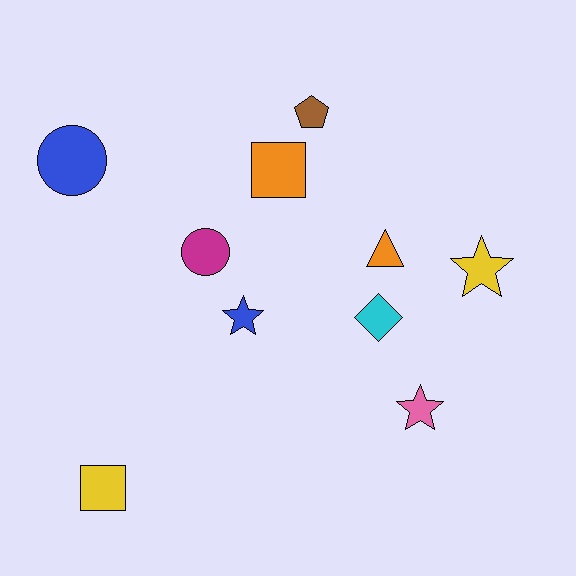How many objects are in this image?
There are 10 objects.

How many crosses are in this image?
There are no crosses.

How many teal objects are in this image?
There are no teal objects.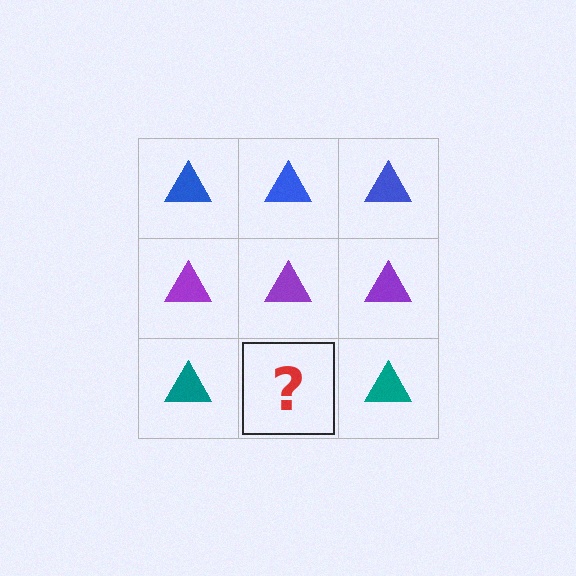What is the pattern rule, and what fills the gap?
The rule is that each row has a consistent color. The gap should be filled with a teal triangle.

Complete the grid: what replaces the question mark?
The question mark should be replaced with a teal triangle.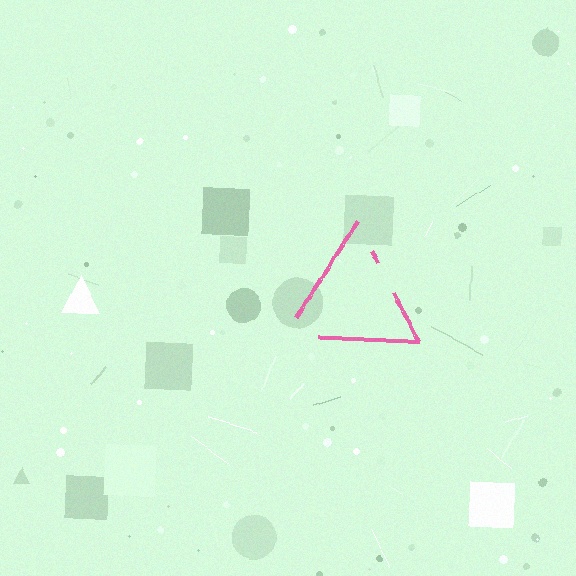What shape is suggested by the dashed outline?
The dashed outline suggests a triangle.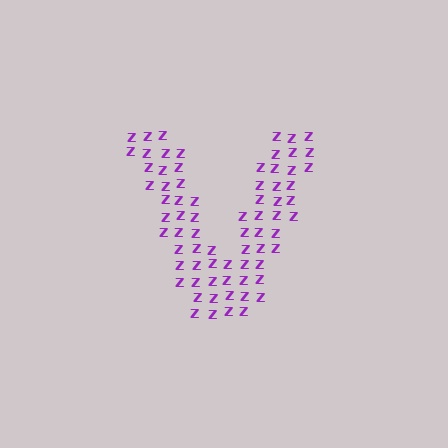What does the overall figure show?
The overall figure shows the letter V.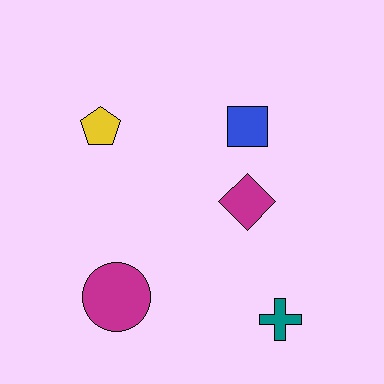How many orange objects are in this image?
There are no orange objects.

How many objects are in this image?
There are 5 objects.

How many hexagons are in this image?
There are no hexagons.